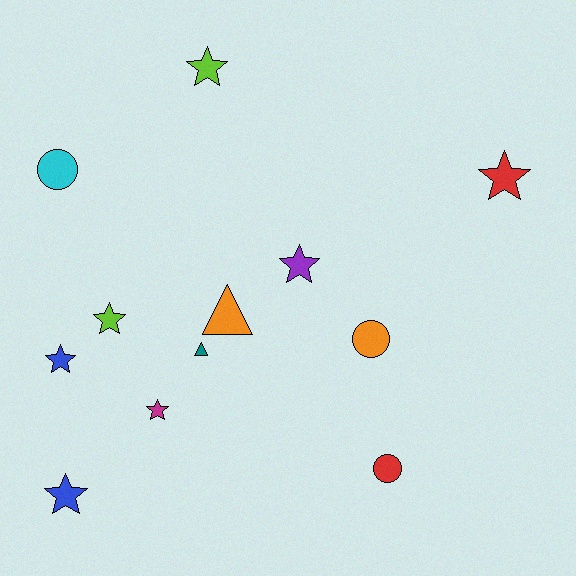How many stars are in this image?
There are 7 stars.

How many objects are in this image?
There are 12 objects.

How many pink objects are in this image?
There are no pink objects.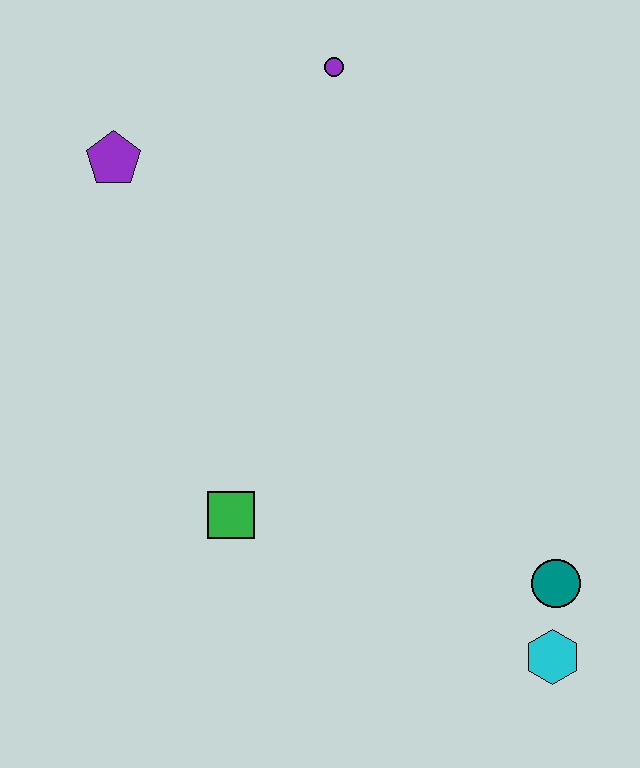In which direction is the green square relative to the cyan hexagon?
The green square is to the left of the cyan hexagon.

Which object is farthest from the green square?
The purple circle is farthest from the green square.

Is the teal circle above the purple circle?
No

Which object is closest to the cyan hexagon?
The teal circle is closest to the cyan hexagon.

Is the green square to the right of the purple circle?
No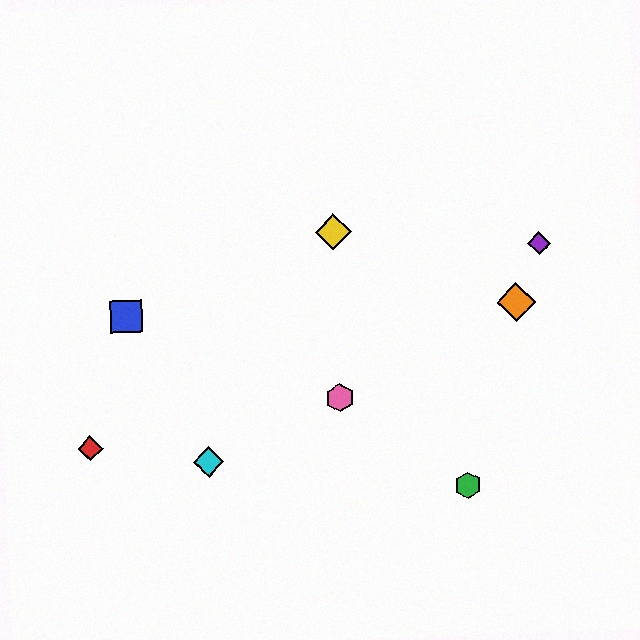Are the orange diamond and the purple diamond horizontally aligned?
No, the orange diamond is at y≈302 and the purple diamond is at y≈243.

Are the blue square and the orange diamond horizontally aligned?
Yes, both are at y≈316.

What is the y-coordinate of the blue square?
The blue square is at y≈316.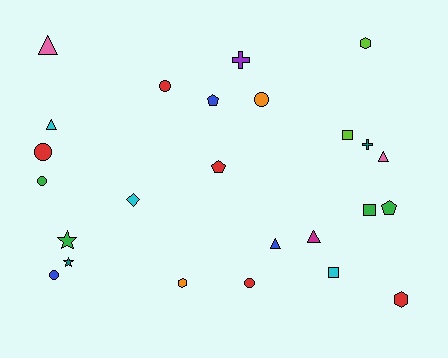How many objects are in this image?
There are 25 objects.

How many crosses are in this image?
There are 2 crosses.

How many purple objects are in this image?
There is 1 purple object.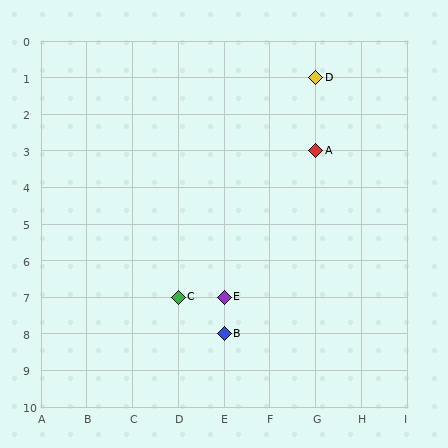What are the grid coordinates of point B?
Point B is at grid coordinates (E, 8).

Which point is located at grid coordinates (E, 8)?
Point B is at (E, 8).